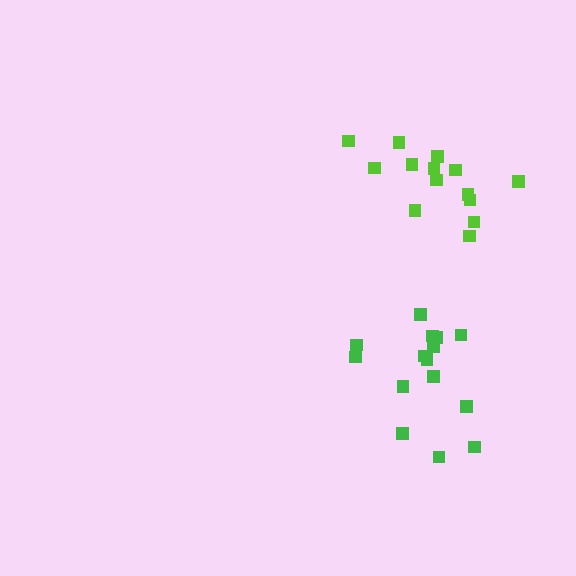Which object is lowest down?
The green cluster is bottommost.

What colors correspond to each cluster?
The clusters are colored: lime, green.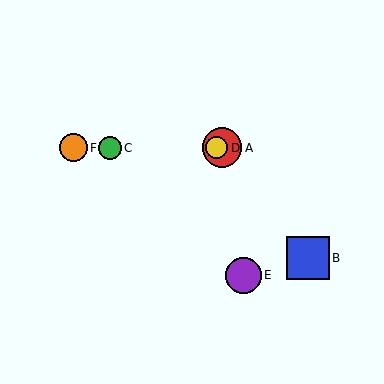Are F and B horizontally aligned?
No, F is at y≈148 and B is at y≈258.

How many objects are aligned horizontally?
4 objects (A, C, D, F) are aligned horizontally.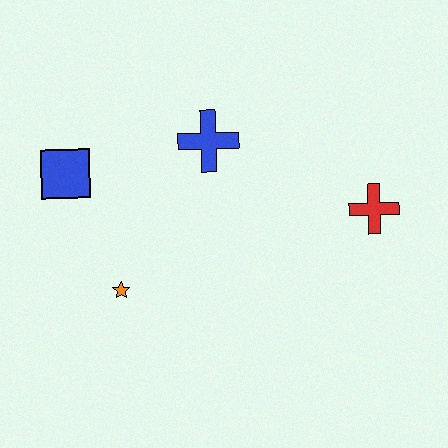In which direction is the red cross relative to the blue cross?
The red cross is to the right of the blue cross.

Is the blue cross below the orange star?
No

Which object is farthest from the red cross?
The blue square is farthest from the red cross.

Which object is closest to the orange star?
The blue square is closest to the orange star.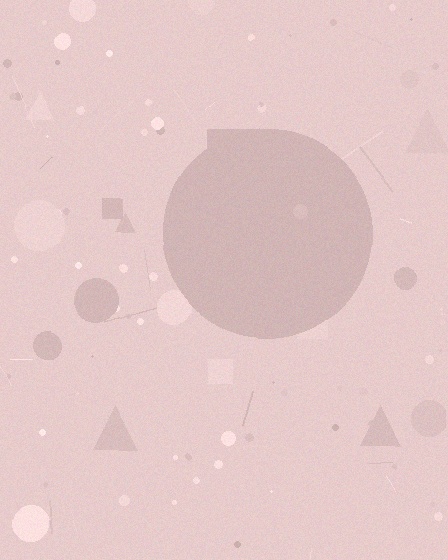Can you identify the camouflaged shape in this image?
The camouflaged shape is a circle.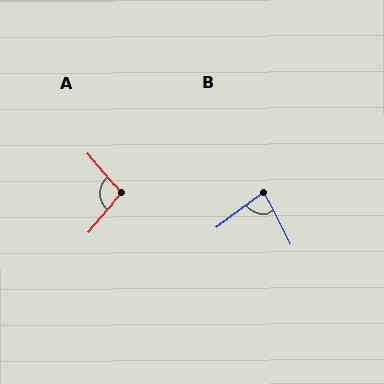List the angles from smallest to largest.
B (80°), A (99°).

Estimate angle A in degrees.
Approximately 99 degrees.